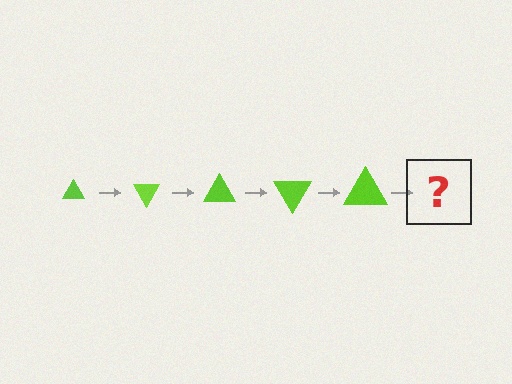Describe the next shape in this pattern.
It should be a triangle, larger than the previous one and rotated 300 degrees from the start.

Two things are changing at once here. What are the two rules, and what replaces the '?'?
The two rules are that the triangle grows larger each step and it rotates 60 degrees each step. The '?' should be a triangle, larger than the previous one and rotated 300 degrees from the start.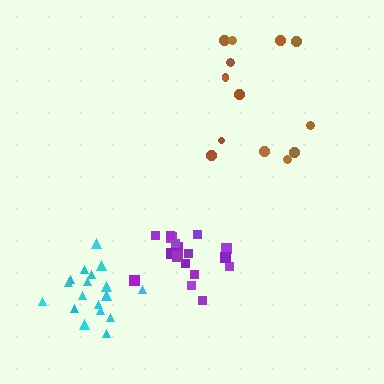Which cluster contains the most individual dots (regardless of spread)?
Cyan (18).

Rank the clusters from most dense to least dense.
cyan, purple, brown.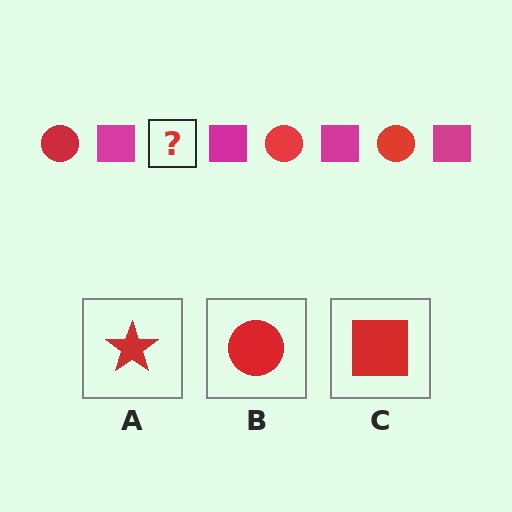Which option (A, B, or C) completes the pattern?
B.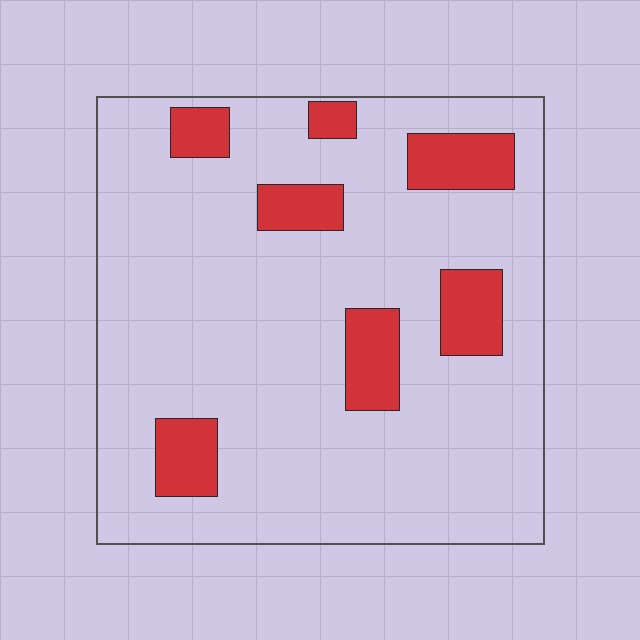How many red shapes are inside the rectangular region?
7.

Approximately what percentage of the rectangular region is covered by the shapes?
Approximately 15%.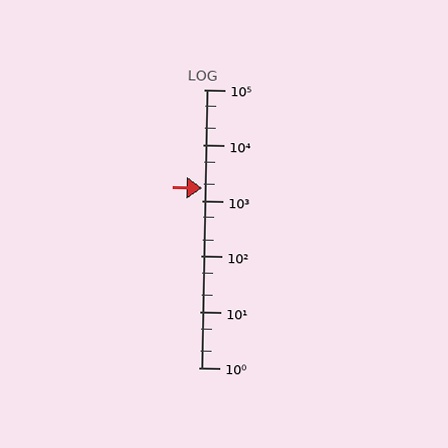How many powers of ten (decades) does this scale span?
The scale spans 5 decades, from 1 to 100000.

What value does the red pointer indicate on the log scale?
The pointer indicates approximately 1700.